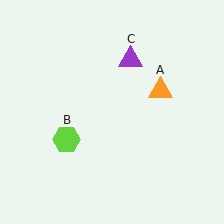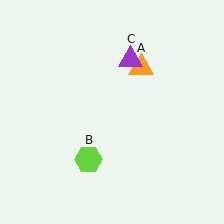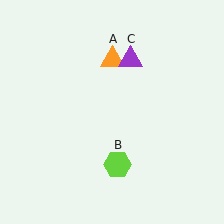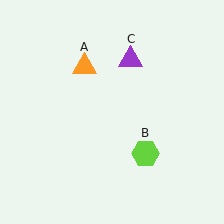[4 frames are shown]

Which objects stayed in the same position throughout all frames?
Purple triangle (object C) remained stationary.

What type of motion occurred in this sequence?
The orange triangle (object A), lime hexagon (object B) rotated counterclockwise around the center of the scene.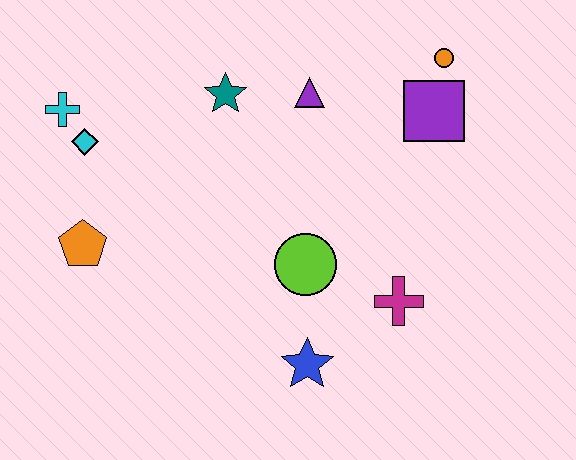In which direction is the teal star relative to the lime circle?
The teal star is above the lime circle.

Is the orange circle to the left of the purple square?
No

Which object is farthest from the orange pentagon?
The orange circle is farthest from the orange pentagon.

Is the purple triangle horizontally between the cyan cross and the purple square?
Yes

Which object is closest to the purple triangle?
The teal star is closest to the purple triangle.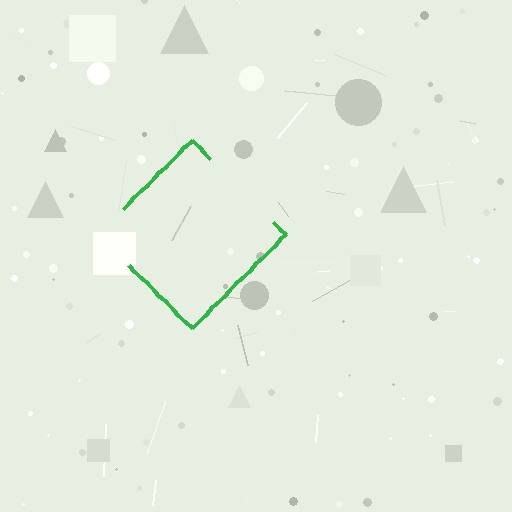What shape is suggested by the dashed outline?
The dashed outline suggests a diamond.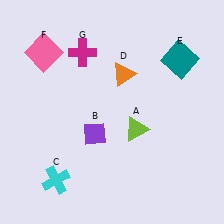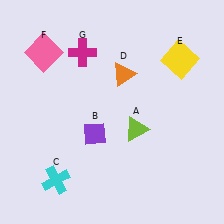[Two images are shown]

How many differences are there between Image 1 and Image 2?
There is 1 difference between the two images.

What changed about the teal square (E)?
In Image 1, E is teal. In Image 2, it changed to yellow.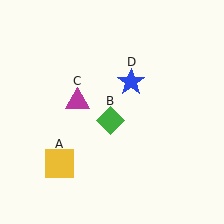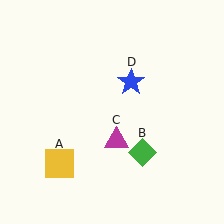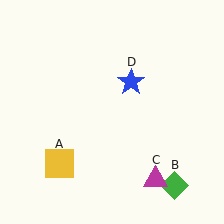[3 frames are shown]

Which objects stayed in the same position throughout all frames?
Yellow square (object A) and blue star (object D) remained stationary.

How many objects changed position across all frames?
2 objects changed position: green diamond (object B), magenta triangle (object C).